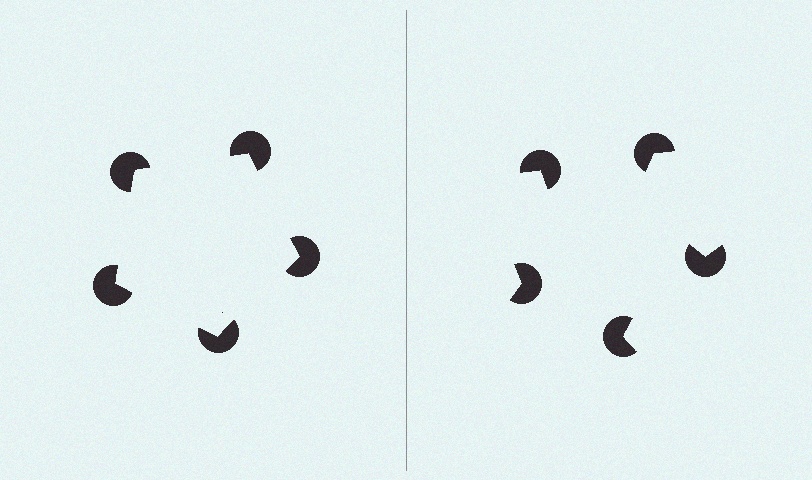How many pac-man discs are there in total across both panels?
10 — 5 on each side.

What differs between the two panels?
The pac-man discs are positioned identically on both sides; only the wedge orientations differ. On the left they align to a pentagon; on the right they are misaligned.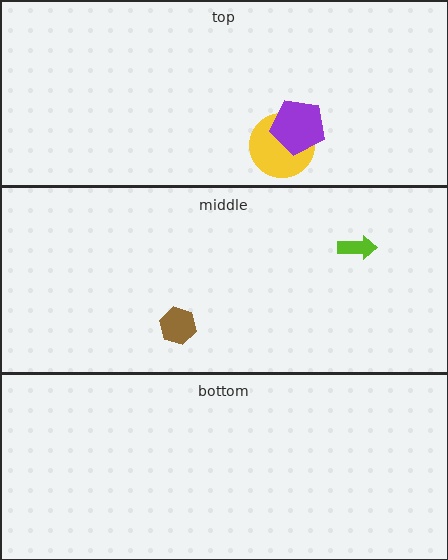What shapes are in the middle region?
The lime arrow, the brown hexagon.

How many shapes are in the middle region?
2.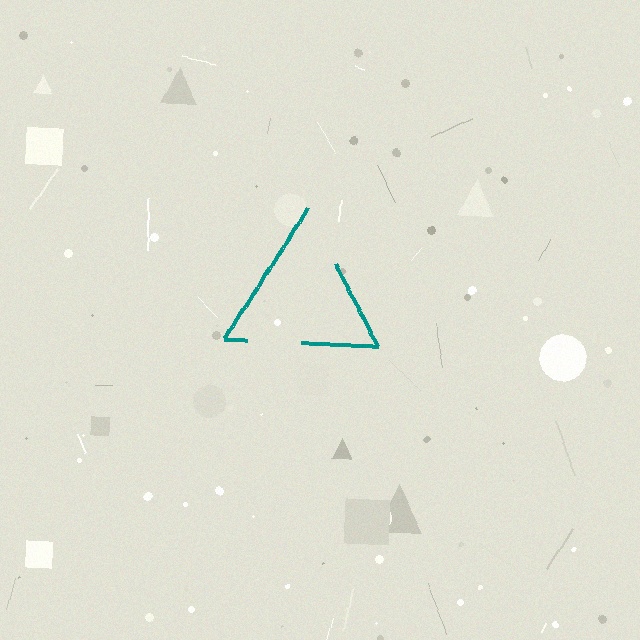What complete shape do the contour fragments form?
The contour fragments form a triangle.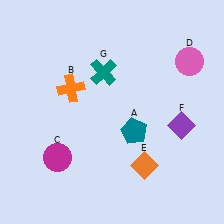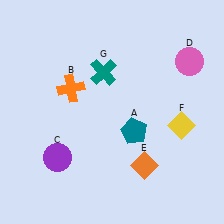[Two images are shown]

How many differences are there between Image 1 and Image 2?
There are 2 differences between the two images.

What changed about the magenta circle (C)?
In Image 1, C is magenta. In Image 2, it changed to purple.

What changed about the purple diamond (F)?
In Image 1, F is purple. In Image 2, it changed to yellow.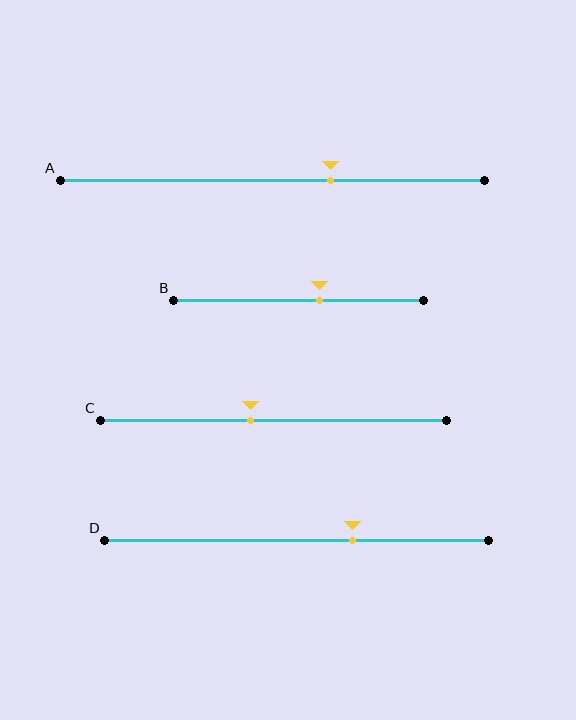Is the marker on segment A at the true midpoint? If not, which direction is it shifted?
No, the marker on segment A is shifted to the right by about 14% of the segment length.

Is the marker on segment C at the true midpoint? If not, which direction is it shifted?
No, the marker on segment C is shifted to the left by about 7% of the segment length.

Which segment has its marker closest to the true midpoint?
Segment C has its marker closest to the true midpoint.